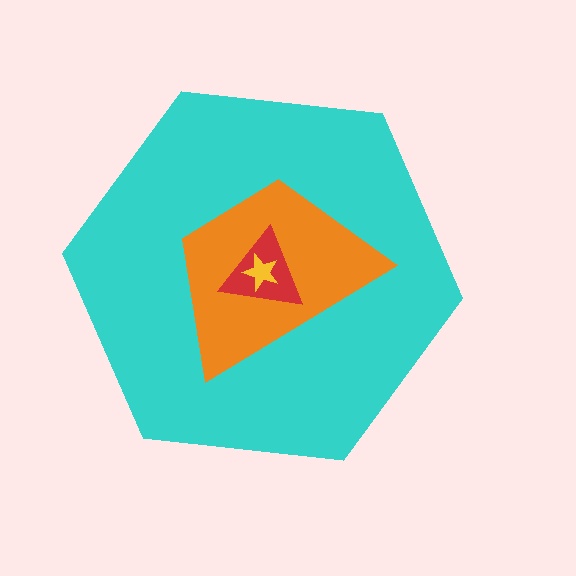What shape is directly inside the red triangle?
The yellow star.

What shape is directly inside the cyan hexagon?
The orange trapezoid.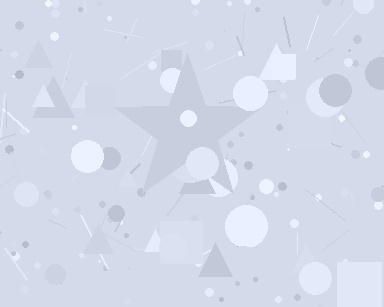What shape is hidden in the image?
A star is hidden in the image.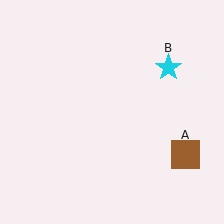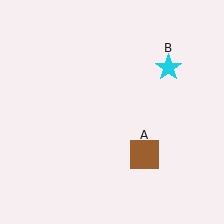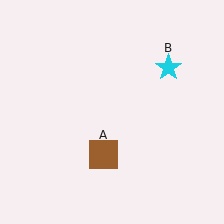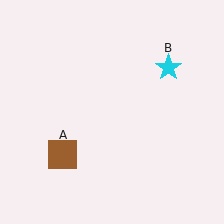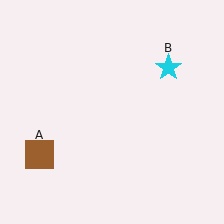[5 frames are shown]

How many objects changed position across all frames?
1 object changed position: brown square (object A).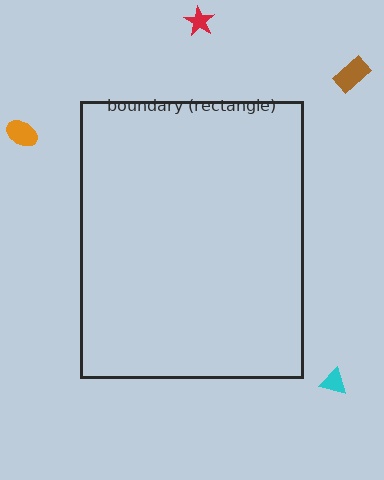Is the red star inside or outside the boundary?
Outside.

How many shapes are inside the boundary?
0 inside, 4 outside.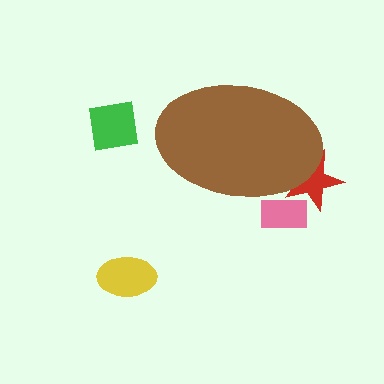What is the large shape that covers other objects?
A brown ellipse.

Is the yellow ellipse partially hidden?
No, the yellow ellipse is fully visible.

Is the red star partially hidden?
Yes, the red star is partially hidden behind the brown ellipse.